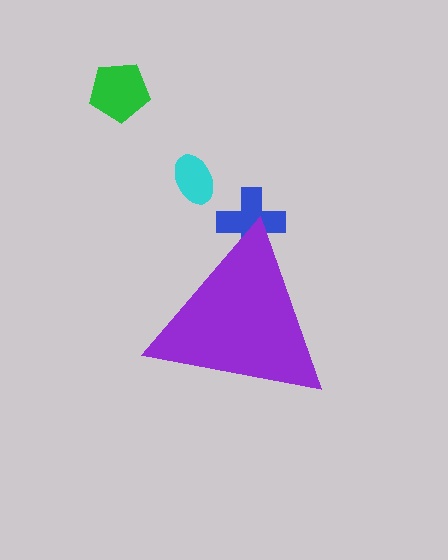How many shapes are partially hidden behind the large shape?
1 shape is partially hidden.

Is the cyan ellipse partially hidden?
No, the cyan ellipse is fully visible.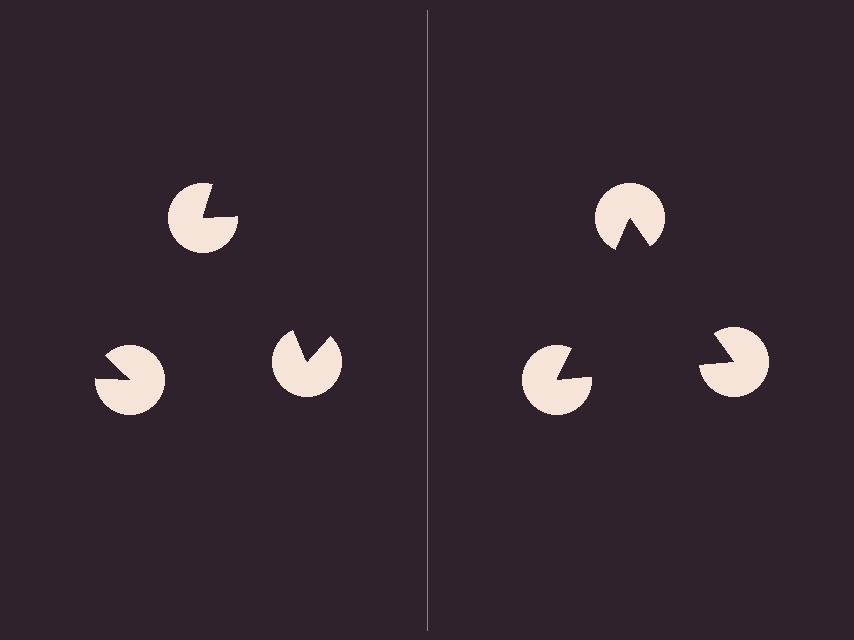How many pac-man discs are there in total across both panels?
6 — 3 on each side.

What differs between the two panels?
The pac-man discs are positioned identically on both sides; only the wedge orientations differ. On the right they align to a triangle; on the left they are misaligned.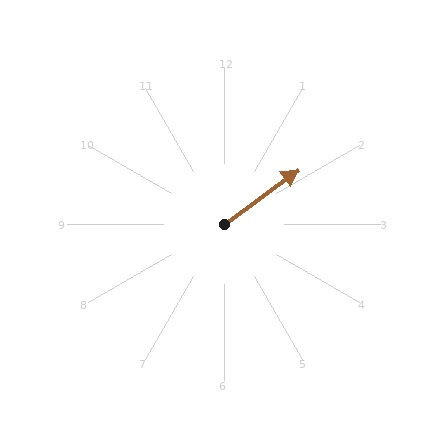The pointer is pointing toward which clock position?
Roughly 2 o'clock.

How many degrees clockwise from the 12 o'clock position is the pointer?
Approximately 54 degrees.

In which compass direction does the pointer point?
Northeast.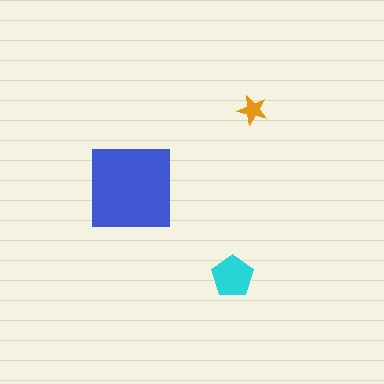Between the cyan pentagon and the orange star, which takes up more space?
The cyan pentagon.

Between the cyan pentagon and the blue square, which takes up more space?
The blue square.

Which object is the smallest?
The orange star.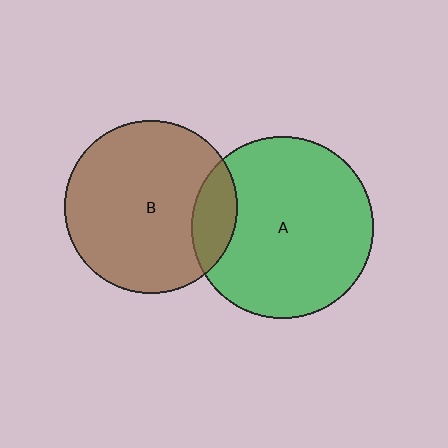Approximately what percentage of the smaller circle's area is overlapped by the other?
Approximately 15%.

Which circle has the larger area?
Circle A (green).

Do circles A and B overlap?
Yes.